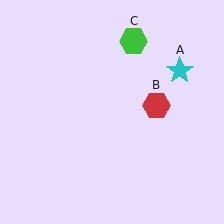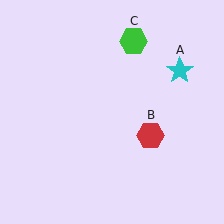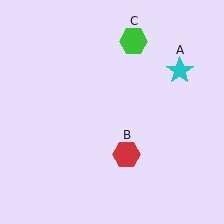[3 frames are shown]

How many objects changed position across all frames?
1 object changed position: red hexagon (object B).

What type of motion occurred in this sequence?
The red hexagon (object B) rotated clockwise around the center of the scene.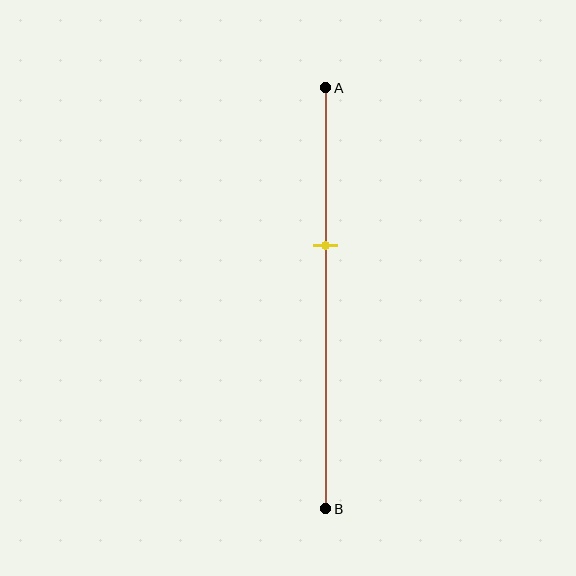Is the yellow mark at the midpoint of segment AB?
No, the mark is at about 35% from A, not at the 50% midpoint.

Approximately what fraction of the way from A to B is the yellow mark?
The yellow mark is approximately 35% of the way from A to B.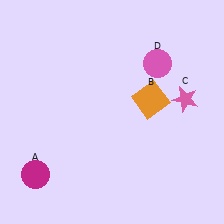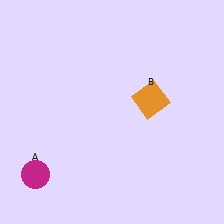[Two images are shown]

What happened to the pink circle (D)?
The pink circle (D) was removed in Image 2. It was in the top-right area of Image 1.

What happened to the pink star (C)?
The pink star (C) was removed in Image 2. It was in the top-right area of Image 1.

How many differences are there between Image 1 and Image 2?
There are 2 differences between the two images.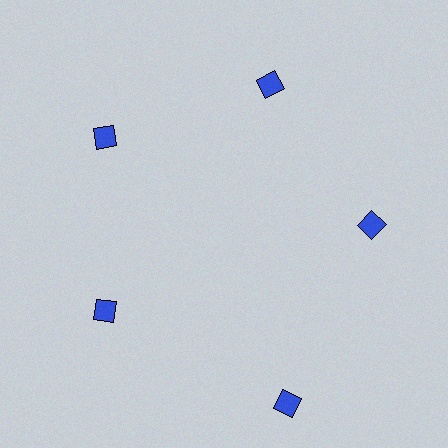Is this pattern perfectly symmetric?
No. The 5 blue diamonds are arranged in a ring, but one element near the 5 o'clock position is pushed outward from the center, breaking the 5-fold rotational symmetry.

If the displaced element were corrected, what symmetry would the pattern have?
It would have 5-fold rotational symmetry — the pattern would map onto itself every 72 degrees.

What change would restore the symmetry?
The symmetry would be restored by moving it inward, back onto the ring so that all 5 diamonds sit at equal angles and equal distance from the center.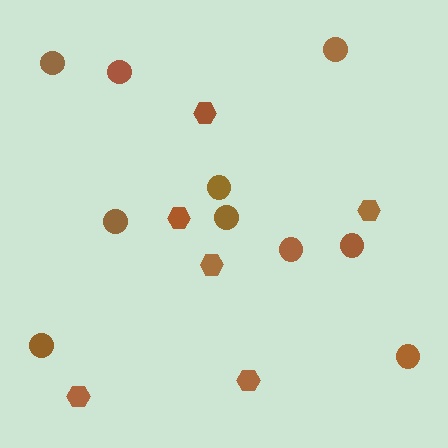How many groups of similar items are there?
There are 2 groups: one group of hexagons (6) and one group of circles (10).